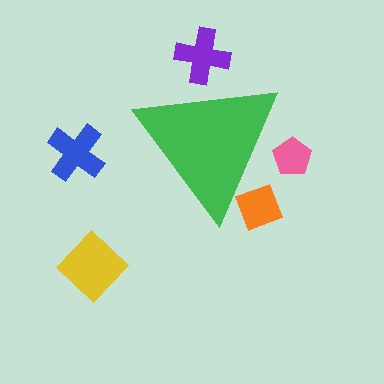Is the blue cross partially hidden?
No, the blue cross is fully visible.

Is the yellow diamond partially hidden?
No, the yellow diamond is fully visible.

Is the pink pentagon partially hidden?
Yes, the pink pentagon is partially hidden behind the green triangle.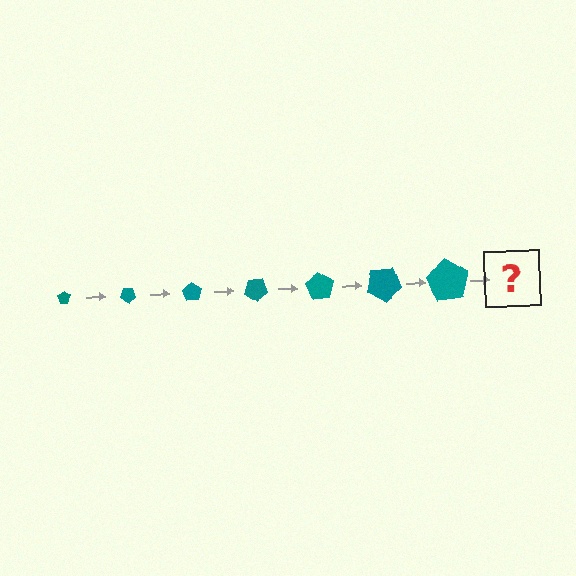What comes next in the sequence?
The next element should be a pentagon, larger than the previous one and rotated 245 degrees from the start.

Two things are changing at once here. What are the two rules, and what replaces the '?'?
The two rules are that the pentagon grows larger each step and it rotates 35 degrees each step. The '?' should be a pentagon, larger than the previous one and rotated 245 degrees from the start.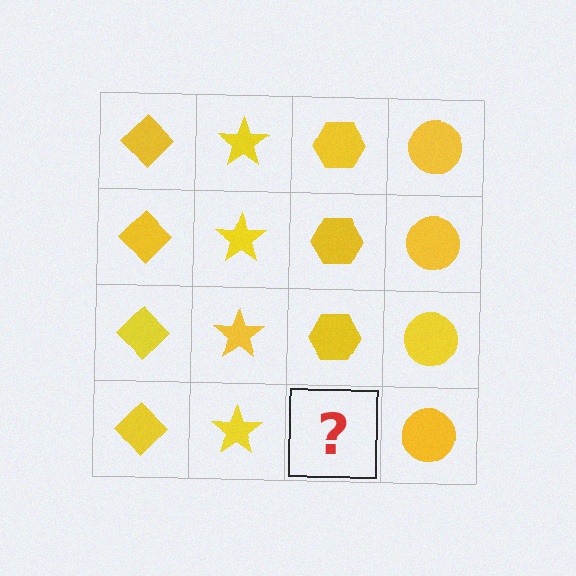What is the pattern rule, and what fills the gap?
The rule is that each column has a consistent shape. The gap should be filled with a yellow hexagon.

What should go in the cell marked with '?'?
The missing cell should contain a yellow hexagon.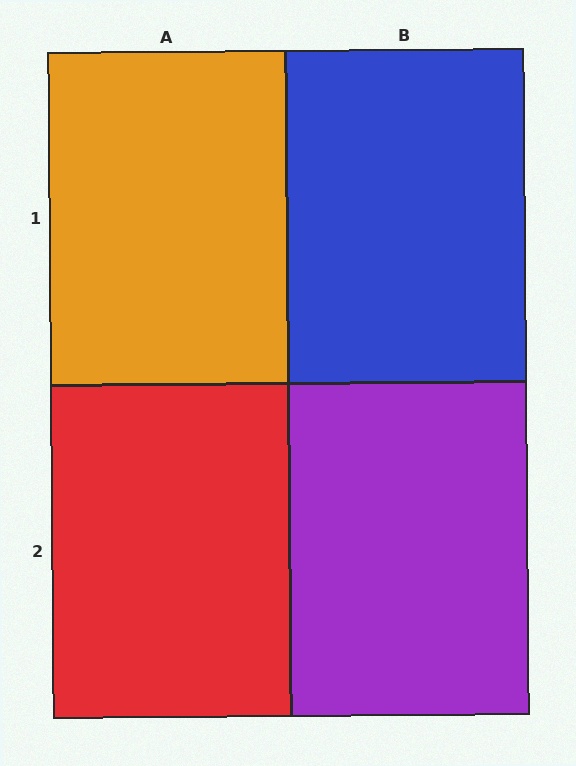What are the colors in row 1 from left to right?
Orange, blue.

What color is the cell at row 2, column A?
Red.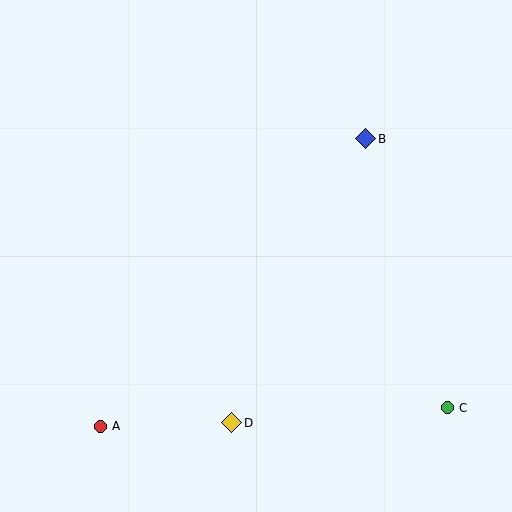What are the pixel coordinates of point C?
Point C is at (447, 408).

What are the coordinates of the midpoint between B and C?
The midpoint between B and C is at (407, 273).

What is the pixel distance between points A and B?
The distance between A and B is 392 pixels.